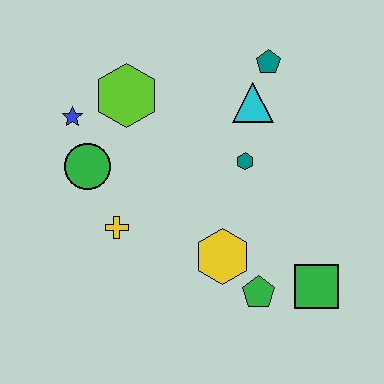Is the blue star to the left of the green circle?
Yes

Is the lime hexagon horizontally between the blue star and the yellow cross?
No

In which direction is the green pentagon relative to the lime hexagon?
The green pentagon is below the lime hexagon.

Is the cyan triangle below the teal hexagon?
No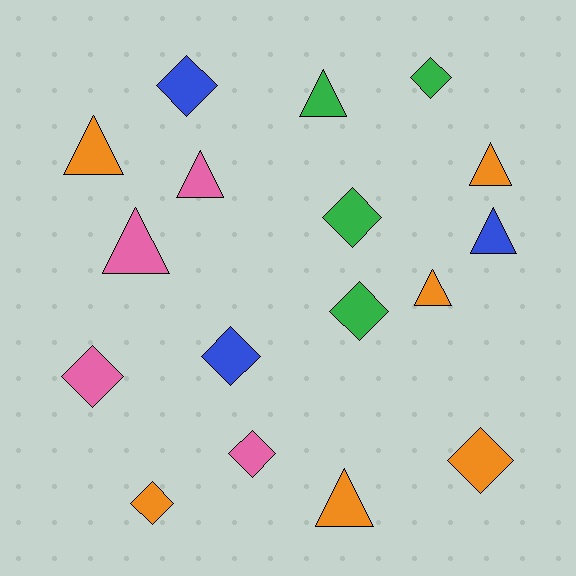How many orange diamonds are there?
There are 2 orange diamonds.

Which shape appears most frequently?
Diamond, with 9 objects.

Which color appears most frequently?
Orange, with 6 objects.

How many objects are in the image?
There are 17 objects.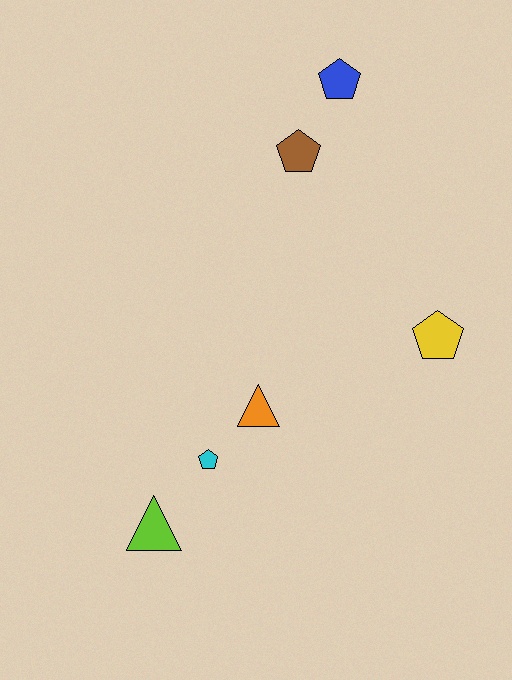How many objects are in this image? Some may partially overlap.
There are 6 objects.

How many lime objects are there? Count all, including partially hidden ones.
There is 1 lime object.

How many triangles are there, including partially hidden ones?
There are 2 triangles.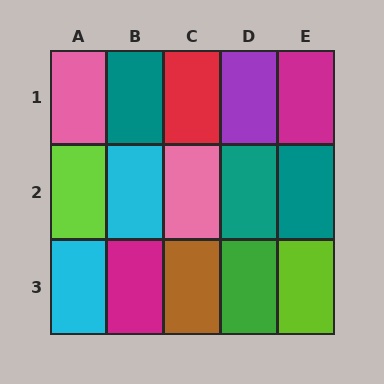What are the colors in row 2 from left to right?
Lime, cyan, pink, teal, teal.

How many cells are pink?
2 cells are pink.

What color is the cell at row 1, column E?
Magenta.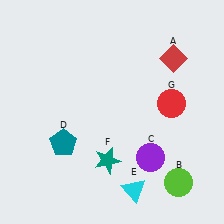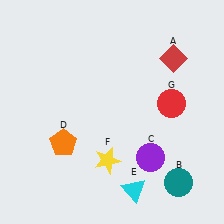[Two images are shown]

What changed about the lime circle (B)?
In Image 1, B is lime. In Image 2, it changed to teal.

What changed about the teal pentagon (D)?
In Image 1, D is teal. In Image 2, it changed to orange.